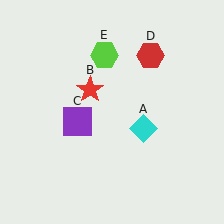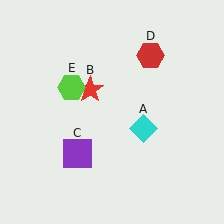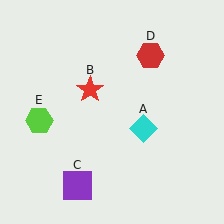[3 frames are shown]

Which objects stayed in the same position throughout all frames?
Cyan diamond (object A) and red star (object B) and red hexagon (object D) remained stationary.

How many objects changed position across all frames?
2 objects changed position: purple square (object C), lime hexagon (object E).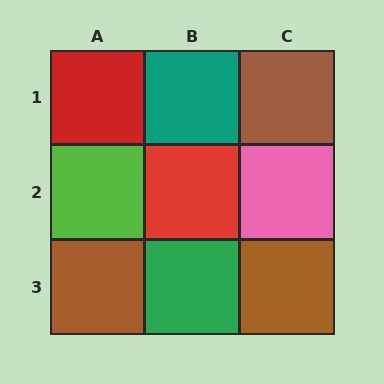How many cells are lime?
1 cell is lime.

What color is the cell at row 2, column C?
Pink.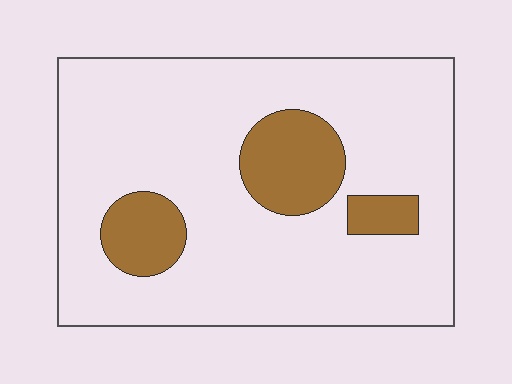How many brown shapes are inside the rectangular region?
3.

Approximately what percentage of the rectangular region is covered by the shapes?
Approximately 15%.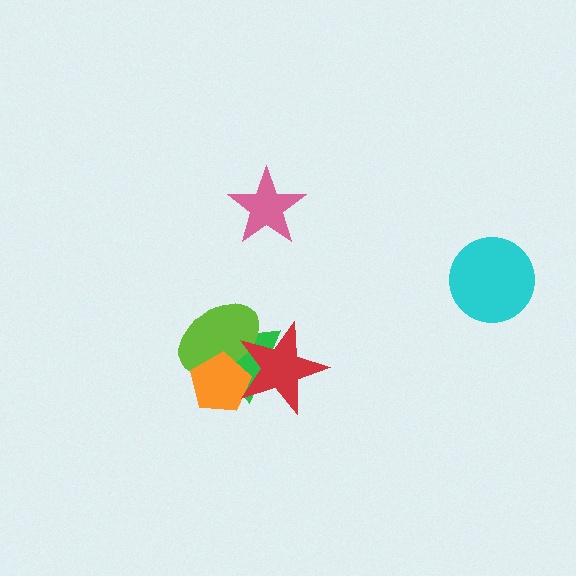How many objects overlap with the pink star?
0 objects overlap with the pink star.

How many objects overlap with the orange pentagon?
3 objects overlap with the orange pentagon.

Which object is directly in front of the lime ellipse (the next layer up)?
The orange pentagon is directly in front of the lime ellipse.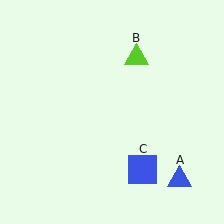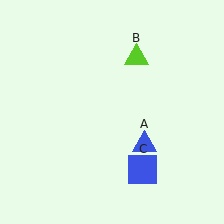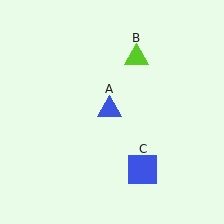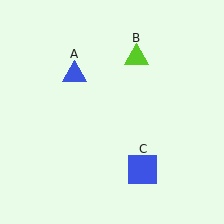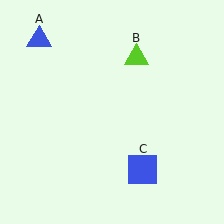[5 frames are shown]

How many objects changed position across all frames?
1 object changed position: blue triangle (object A).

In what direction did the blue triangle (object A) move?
The blue triangle (object A) moved up and to the left.